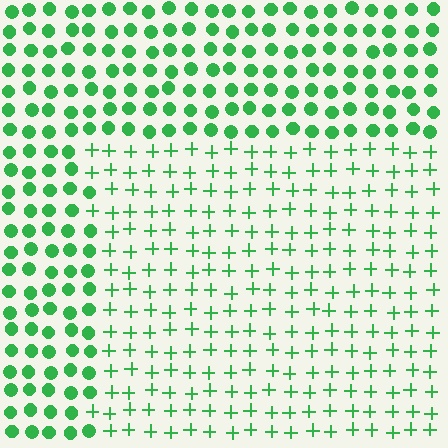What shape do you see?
I see a rectangle.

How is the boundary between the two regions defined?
The boundary is defined by a change in element shape: plus signs inside vs. circles outside. All elements share the same color and spacing.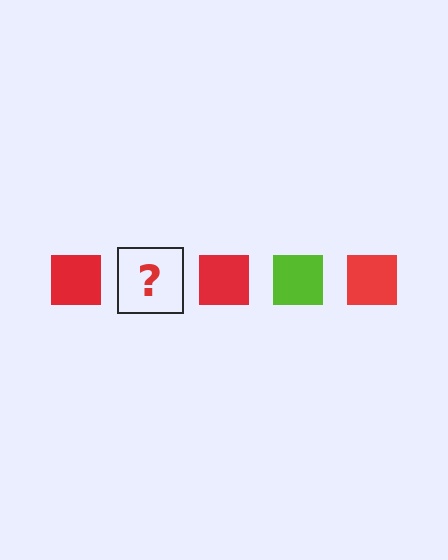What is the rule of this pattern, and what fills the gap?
The rule is that the pattern cycles through red, lime squares. The gap should be filled with a lime square.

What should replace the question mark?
The question mark should be replaced with a lime square.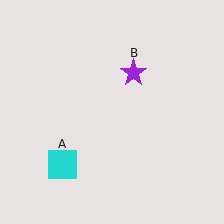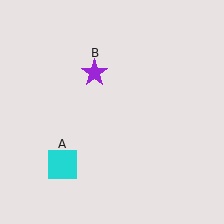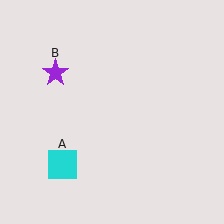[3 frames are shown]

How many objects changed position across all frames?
1 object changed position: purple star (object B).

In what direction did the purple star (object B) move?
The purple star (object B) moved left.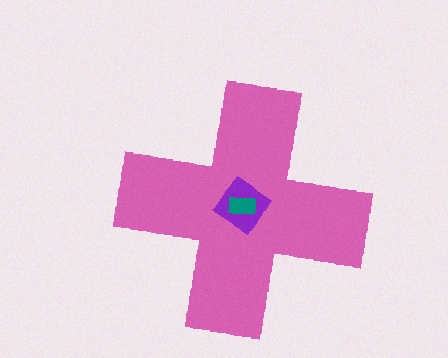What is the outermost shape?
The pink cross.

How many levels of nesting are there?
3.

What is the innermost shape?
The teal rectangle.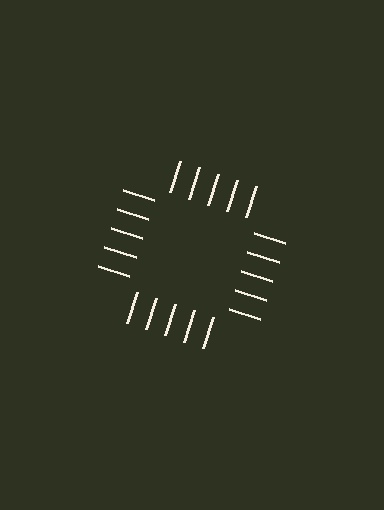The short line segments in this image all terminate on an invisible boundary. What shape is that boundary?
An illusory square — the line segments terminate on its edges but no continuous stroke is drawn.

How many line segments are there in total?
20 — 5 along each of the 4 edges.